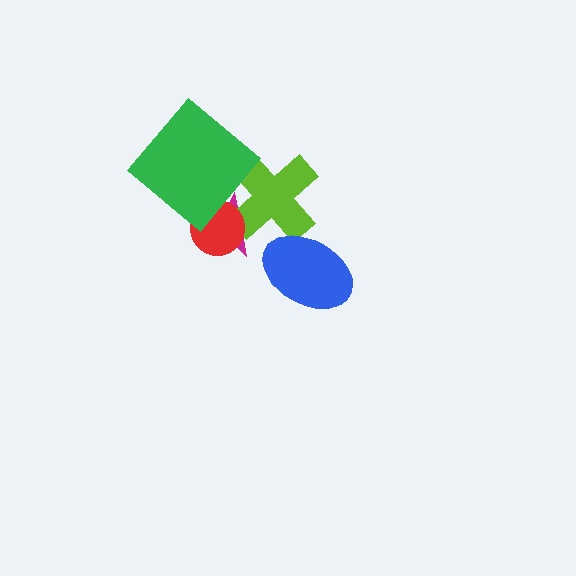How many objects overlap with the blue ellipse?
1 object overlaps with the blue ellipse.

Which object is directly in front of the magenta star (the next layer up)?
The lime cross is directly in front of the magenta star.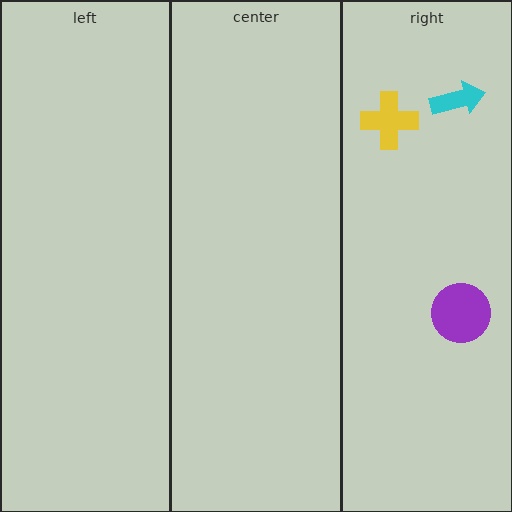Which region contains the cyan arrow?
The right region.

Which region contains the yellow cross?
The right region.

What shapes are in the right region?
The yellow cross, the purple circle, the cyan arrow.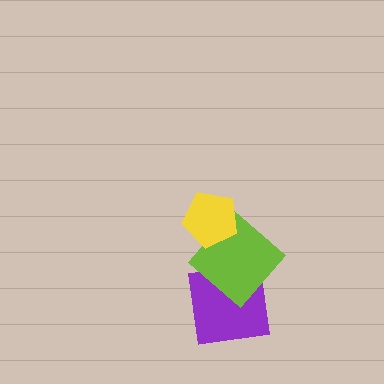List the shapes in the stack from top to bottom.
From top to bottom: the yellow pentagon, the lime diamond, the purple square.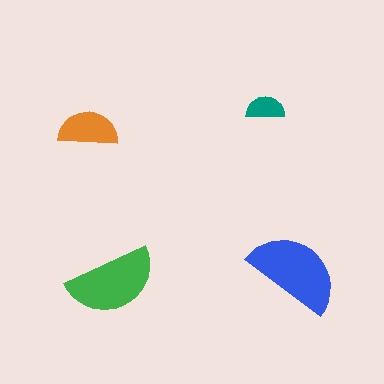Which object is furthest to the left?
The orange semicircle is leftmost.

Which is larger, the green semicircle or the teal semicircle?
The green one.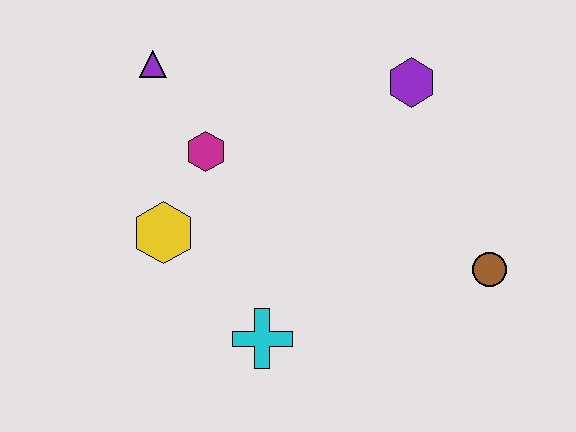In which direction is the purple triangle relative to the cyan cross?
The purple triangle is above the cyan cross.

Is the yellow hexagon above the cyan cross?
Yes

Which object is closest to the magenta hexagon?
The yellow hexagon is closest to the magenta hexagon.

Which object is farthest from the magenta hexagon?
The brown circle is farthest from the magenta hexagon.